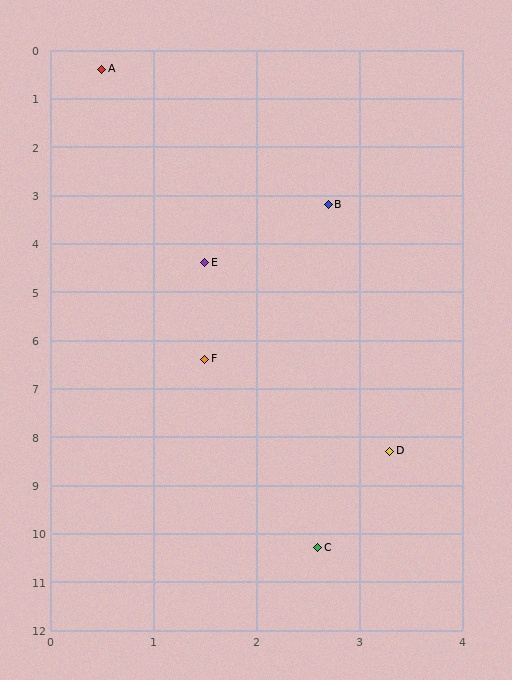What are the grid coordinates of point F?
Point F is at approximately (1.5, 6.4).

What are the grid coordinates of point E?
Point E is at approximately (1.5, 4.4).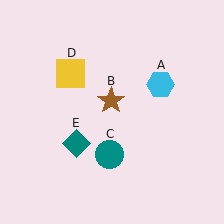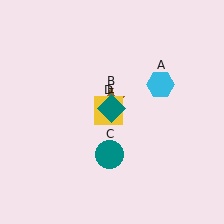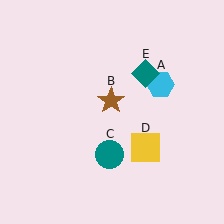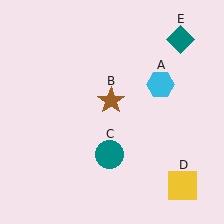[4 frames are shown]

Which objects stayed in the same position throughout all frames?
Cyan hexagon (object A) and brown star (object B) and teal circle (object C) remained stationary.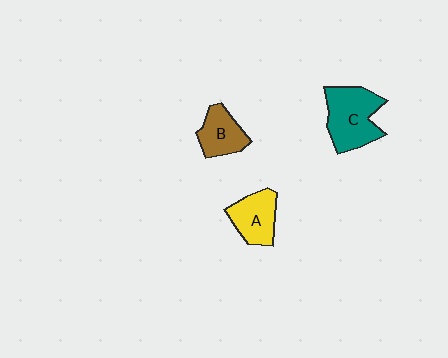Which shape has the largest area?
Shape C (teal).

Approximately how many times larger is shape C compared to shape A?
Approximately 1.4 times.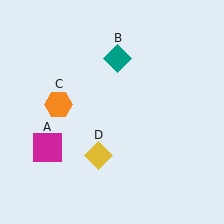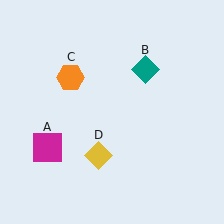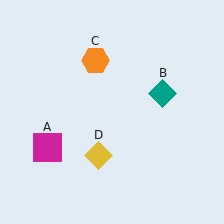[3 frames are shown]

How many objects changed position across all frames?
2 objects changed position: teal diamond (object B), orange hexagon (object C).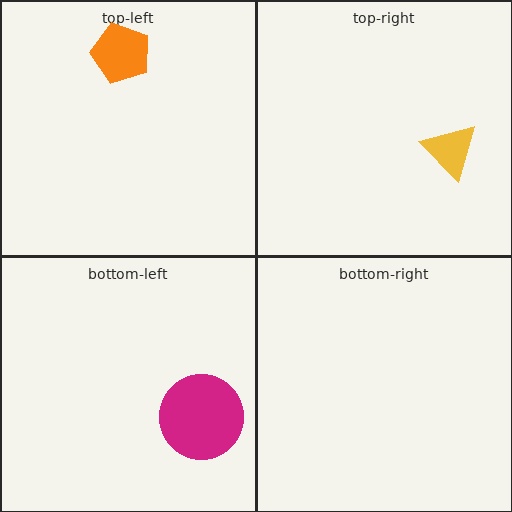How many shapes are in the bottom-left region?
1.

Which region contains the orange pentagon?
The top-left region.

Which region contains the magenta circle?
The bottom-left region.